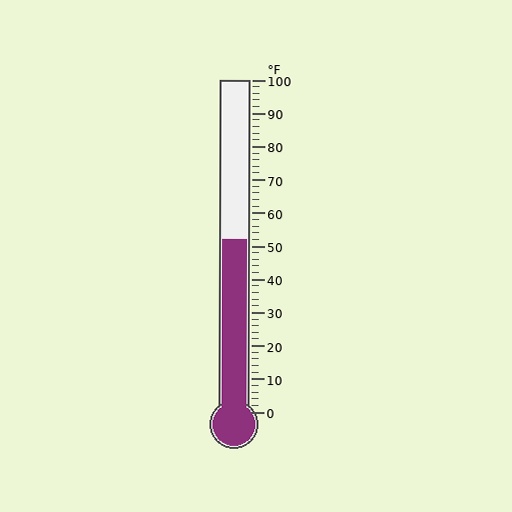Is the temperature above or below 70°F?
The temperature is below 70°F.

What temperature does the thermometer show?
The thermometer shows approximately 52°F.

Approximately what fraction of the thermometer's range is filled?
The thermometer is filled to approximately 50% of its range.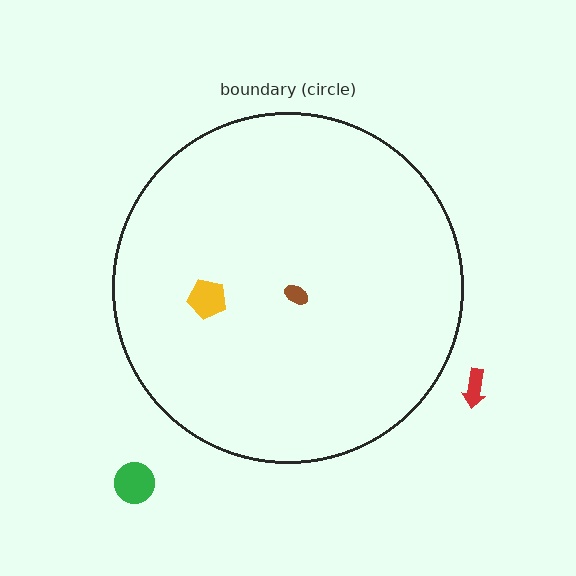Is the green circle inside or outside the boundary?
Outside.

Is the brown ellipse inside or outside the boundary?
Inside.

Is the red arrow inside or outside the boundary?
Outside.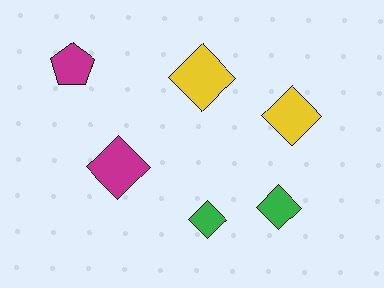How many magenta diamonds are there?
There is 1 magenta diamond.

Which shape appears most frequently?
Diamond, with 5 objects.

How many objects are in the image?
There are 6 objects.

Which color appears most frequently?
Magenta, with 2 objects.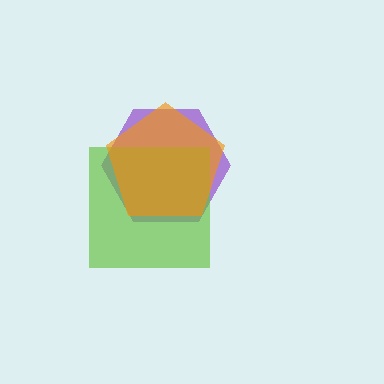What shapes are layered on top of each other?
The layered shapes are: a purple hexagon, a lime square, an orange pentagon.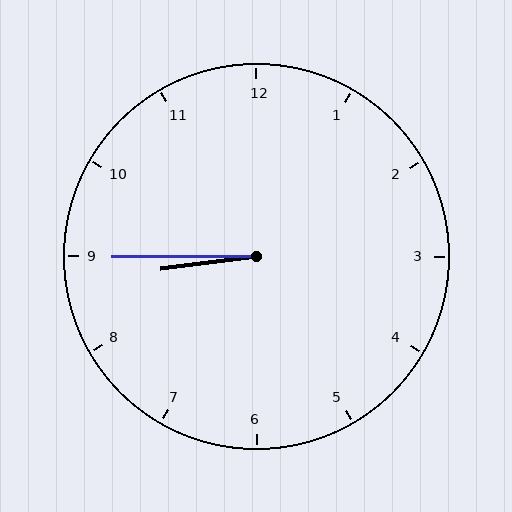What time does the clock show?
8:45.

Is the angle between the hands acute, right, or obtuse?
It is acute.